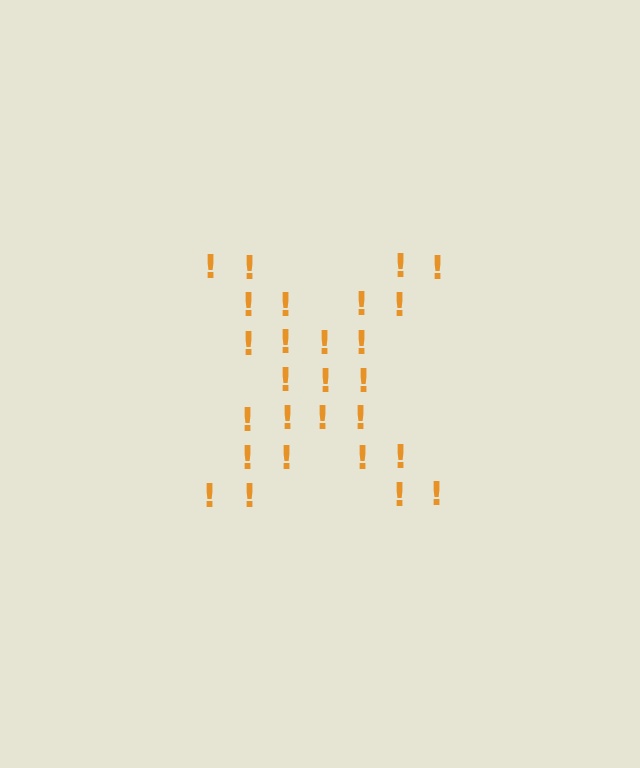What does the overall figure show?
The overall figure shows the letter X.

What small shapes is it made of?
It is made of small exclamation marks.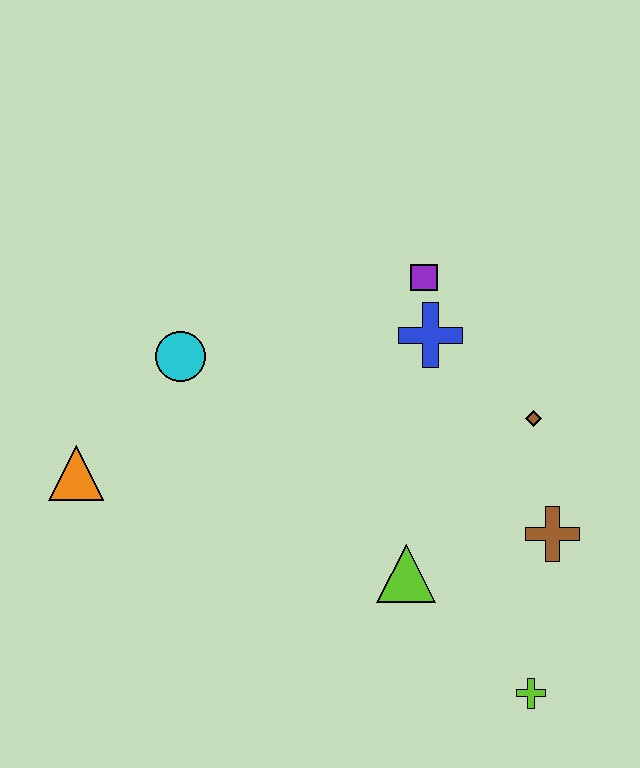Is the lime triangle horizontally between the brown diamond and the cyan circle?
Yes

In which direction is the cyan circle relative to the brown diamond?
The cyan circle is to the left of the brown diamond.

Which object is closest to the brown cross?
The brown diamond is closest to the brown cross.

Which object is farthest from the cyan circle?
The lime cross is farthest from the cyan circle.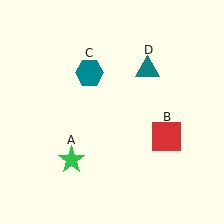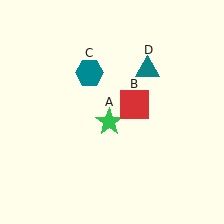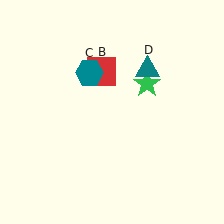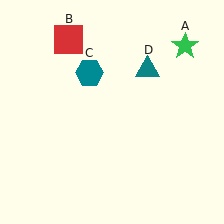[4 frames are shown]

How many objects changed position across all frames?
2 objects changed position: green star (object A), red square (object B).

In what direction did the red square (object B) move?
The red square (object B) moved up and to the left.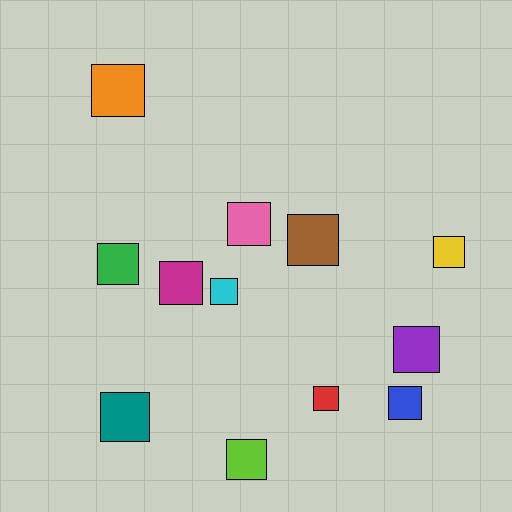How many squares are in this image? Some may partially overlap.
There are 12 squares.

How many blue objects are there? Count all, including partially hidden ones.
There is 1 blue object.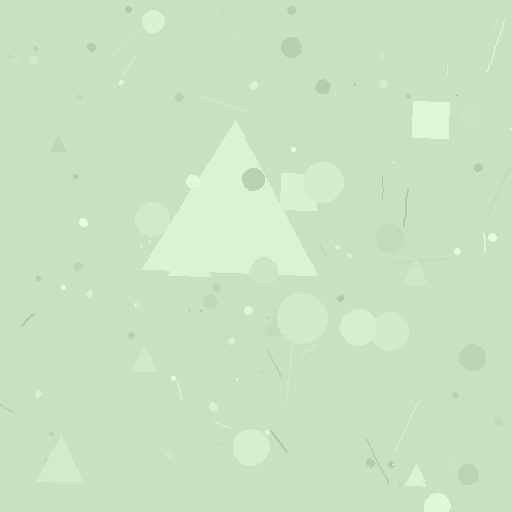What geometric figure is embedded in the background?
A triangle is embedded in the background.